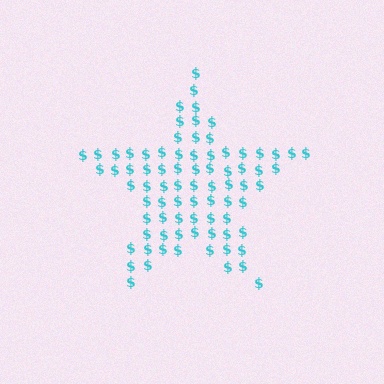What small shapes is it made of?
It is made of small dollar signs.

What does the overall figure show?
The overall figure shows a star.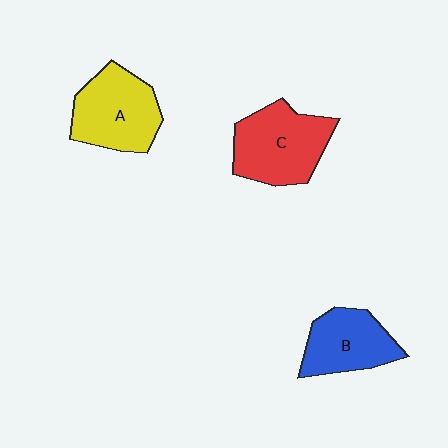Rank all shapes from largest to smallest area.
From largest to smallest: C (red), A (yellow), B (blue).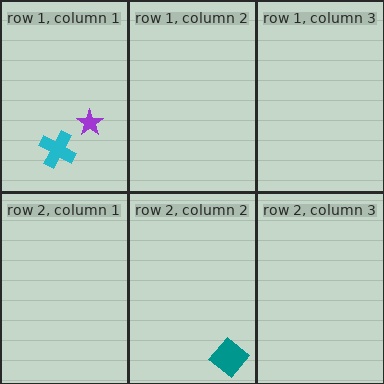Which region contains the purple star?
The row 1, column 1 region.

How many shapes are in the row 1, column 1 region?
2.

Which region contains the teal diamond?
The row 2, column 2 region.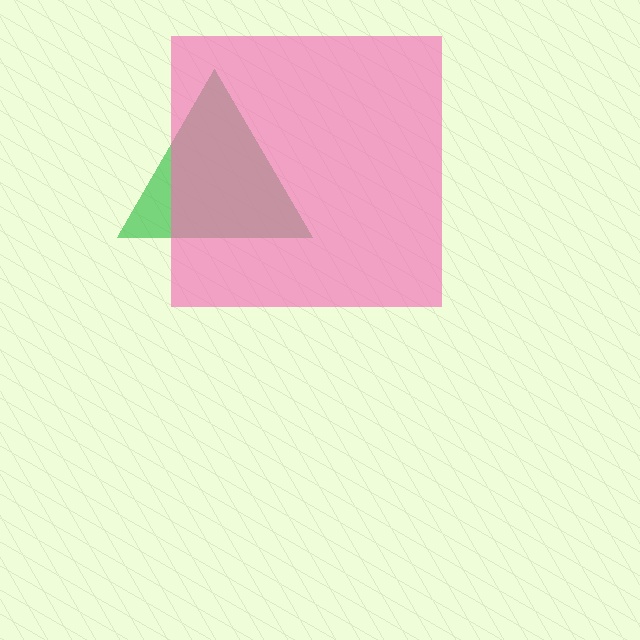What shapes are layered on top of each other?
The layered shapes are: a green triangle, a pink square.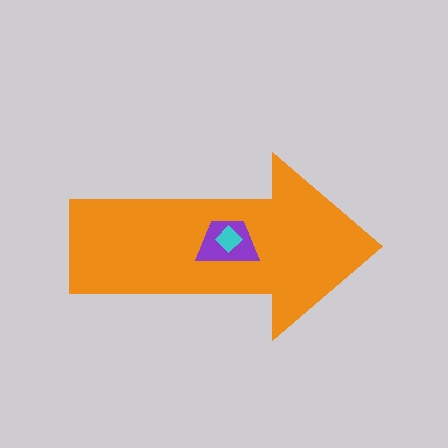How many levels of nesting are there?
3.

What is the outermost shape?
The orange arrow.